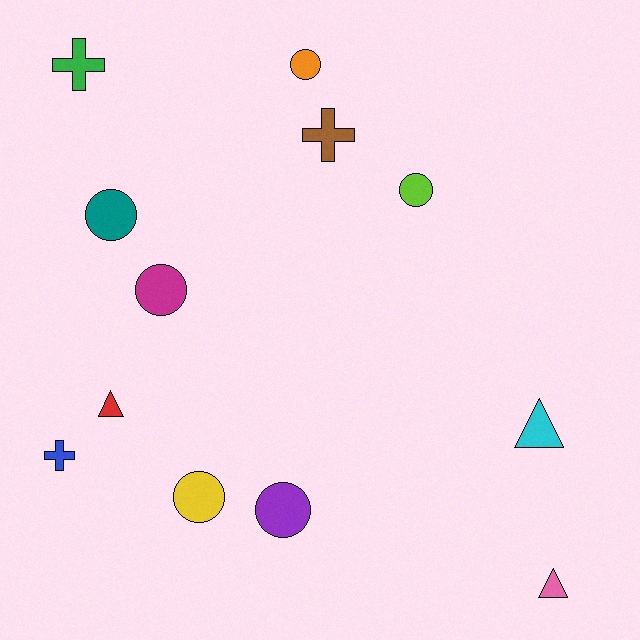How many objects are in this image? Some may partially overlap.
There are 12 objects.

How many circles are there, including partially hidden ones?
There are 6 circles.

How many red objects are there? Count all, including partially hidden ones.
There is 1 red object.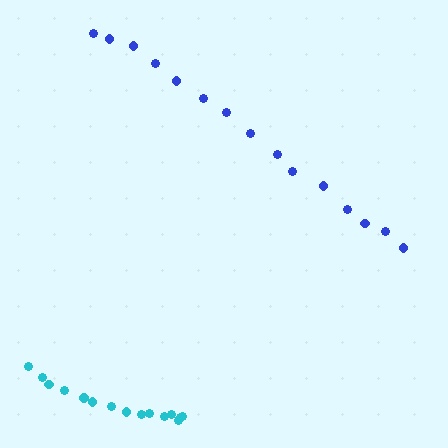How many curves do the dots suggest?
There are 2 distinct paths.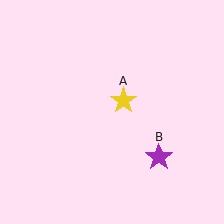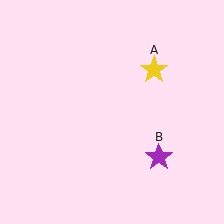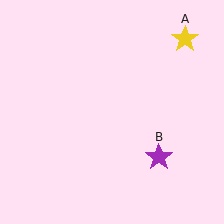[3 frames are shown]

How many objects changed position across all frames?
1 object changed position: yellow star (object A).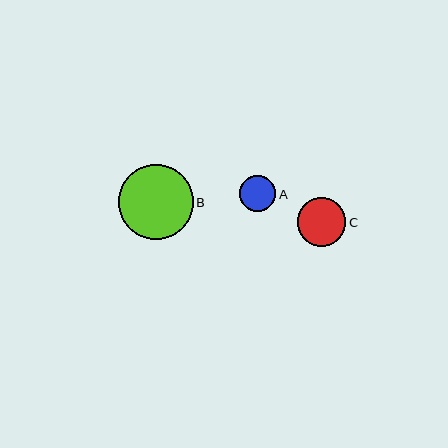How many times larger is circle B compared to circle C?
Circle B is approximately 1.5 times the size of circle C.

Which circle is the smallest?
Circle A is the smallest with a size of approximately 36 pixels.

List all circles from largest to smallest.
From largest to smallest: B, C, A.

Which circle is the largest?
Circle B is the largest with a size of approximately 75 pixels.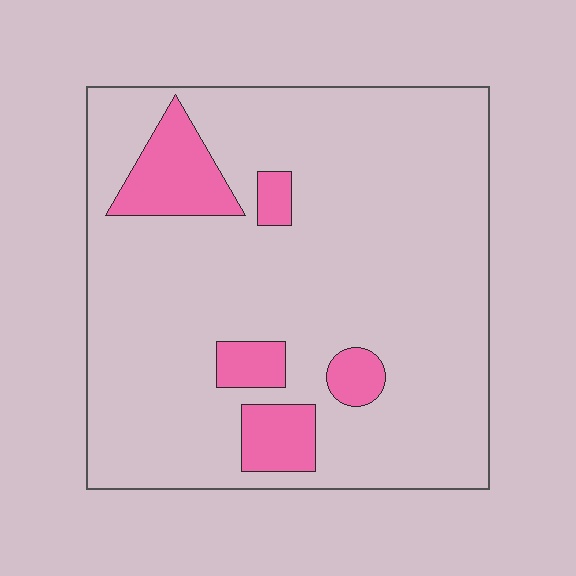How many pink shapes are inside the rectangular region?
5.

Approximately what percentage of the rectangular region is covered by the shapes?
Approximately 15%.